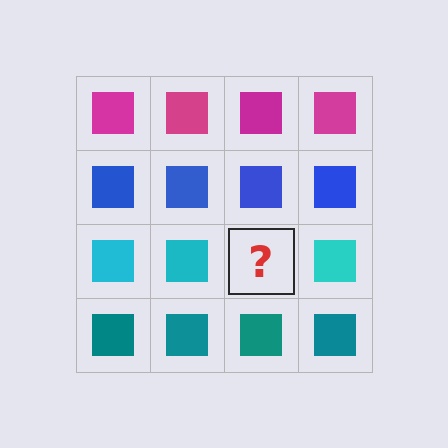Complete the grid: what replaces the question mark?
The question mark should be replaced with a cyan square.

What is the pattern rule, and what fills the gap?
The rule is that each row has a consistent color. The gap should be filled with a cyan square.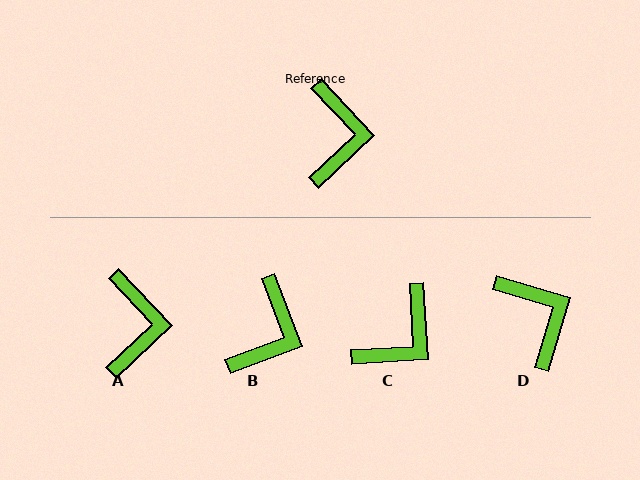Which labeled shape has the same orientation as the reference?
A.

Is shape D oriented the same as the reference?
No, it is off by about 30 degrees.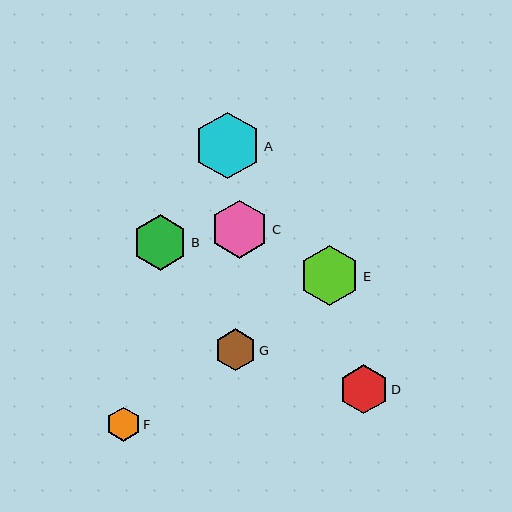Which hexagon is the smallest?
Hexagon F is the smallest with a size of approximately 34 pixels.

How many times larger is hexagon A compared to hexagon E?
Hexagon A is approximately 1.1 times the size of hexagon E.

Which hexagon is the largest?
Hexagon A is the largest with a size of approximately 67 pixels.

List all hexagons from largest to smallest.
From largest to smallest: A, E, C, B, D, G, F.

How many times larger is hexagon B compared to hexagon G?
Hexagon B is approximately 1.3 times the size of hexagon G.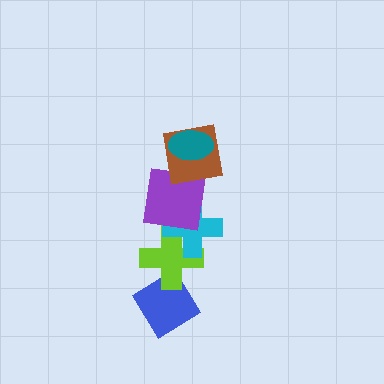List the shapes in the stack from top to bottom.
From top to bottom: the teal ellipse, the brown square, the purple square, the cyan cross, the lime cross, the blue diamond.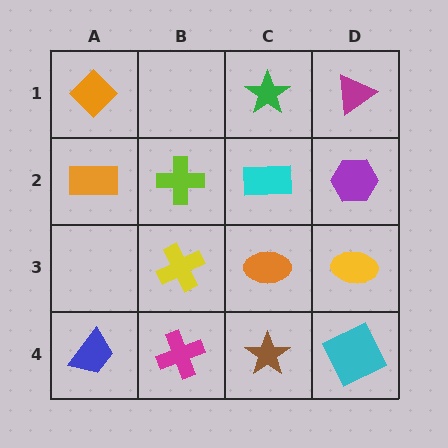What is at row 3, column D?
A yellow ellipse.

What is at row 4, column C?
A brown star.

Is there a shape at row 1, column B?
No, that cell is empty.